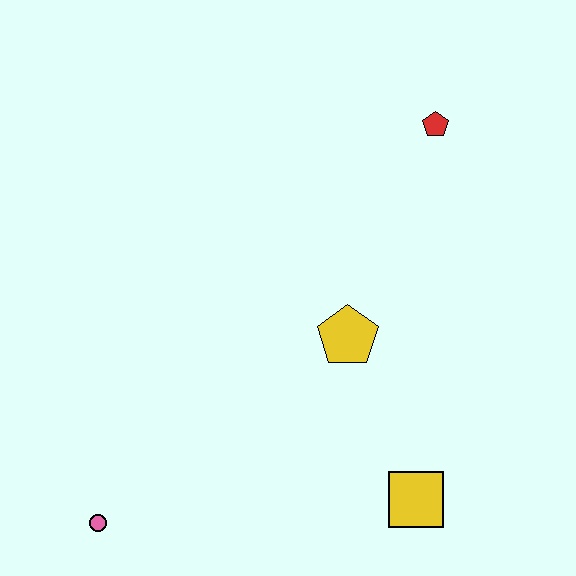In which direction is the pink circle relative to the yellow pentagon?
The pink circle is to the left of the yellow pentagon.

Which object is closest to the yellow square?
The yellow pentagon is closest to the yellow square.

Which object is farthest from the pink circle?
The red pentagon is farthest from the pink circle.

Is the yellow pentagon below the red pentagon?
Yes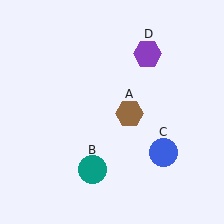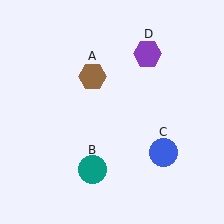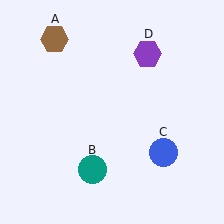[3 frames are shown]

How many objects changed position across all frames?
1 object changed position: brown hexagon (object A).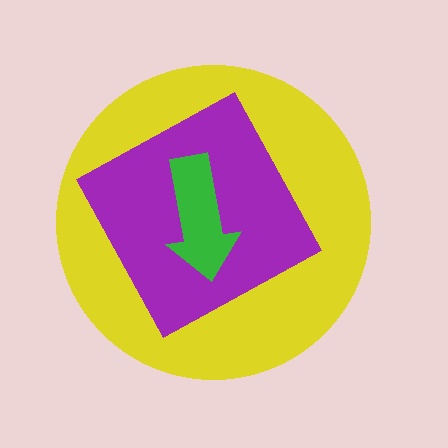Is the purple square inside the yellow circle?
Yes.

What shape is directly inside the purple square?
The green arrow.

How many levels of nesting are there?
3.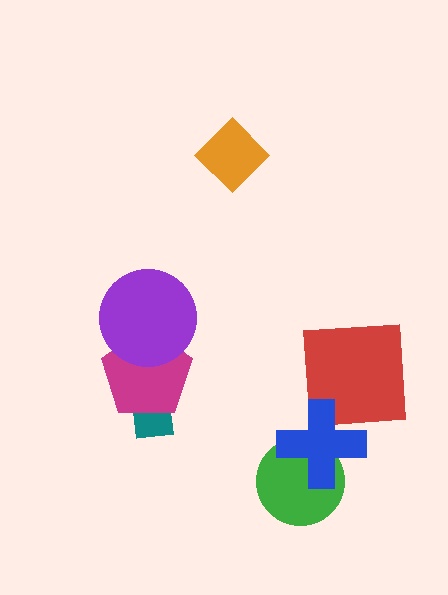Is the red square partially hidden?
Yes, it is partially covered by another shape.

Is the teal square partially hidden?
Yes, it is partially covered by another shape.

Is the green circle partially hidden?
Yes, it is partially covered by another shape.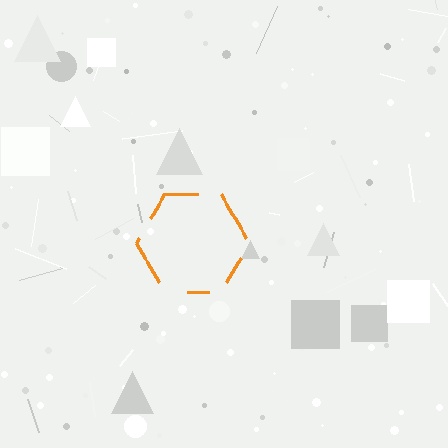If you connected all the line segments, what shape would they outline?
They would outline a hexagon.